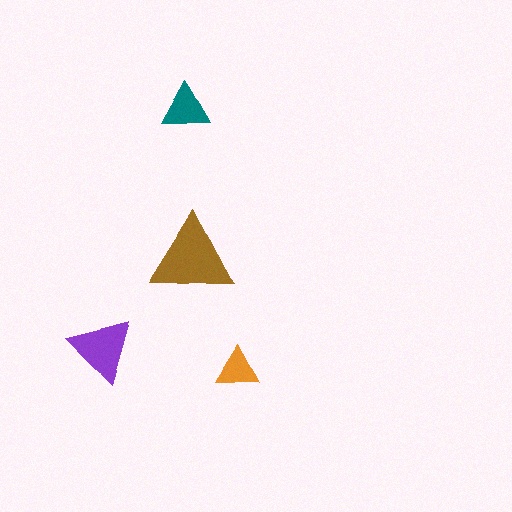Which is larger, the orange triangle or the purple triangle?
The purple one.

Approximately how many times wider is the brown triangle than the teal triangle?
About 1.5 times wider.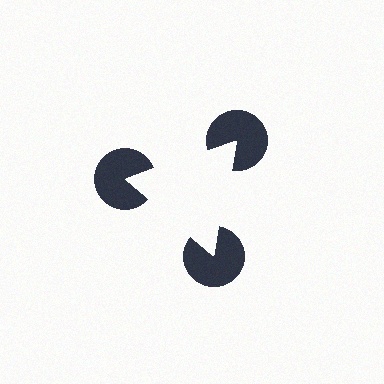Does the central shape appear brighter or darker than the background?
It typically appears slightly brighter than the background, even though no actual brightness change is drawn.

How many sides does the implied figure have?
3 sides.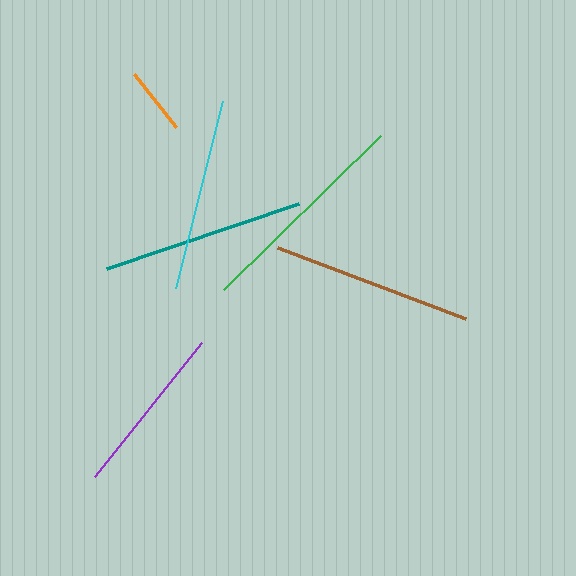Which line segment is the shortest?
The orange line is the shortest at approximately 67 pixels.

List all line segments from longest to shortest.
From longest to shortest: green, teal, brown, cyan, purple, orange.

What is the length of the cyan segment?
The cyan segment is approximately 194 pixels long.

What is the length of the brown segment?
The brown segment is approximately 202 pixels long.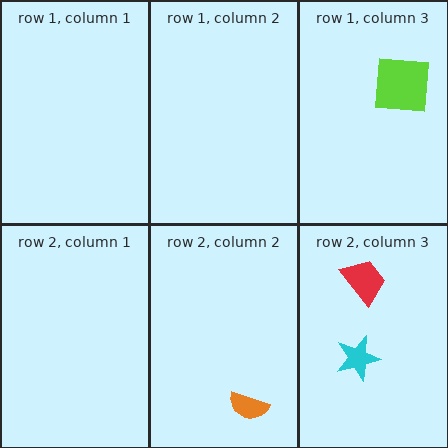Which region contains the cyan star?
The row 2, column 3 region.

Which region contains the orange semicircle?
The row 2, column 2 region.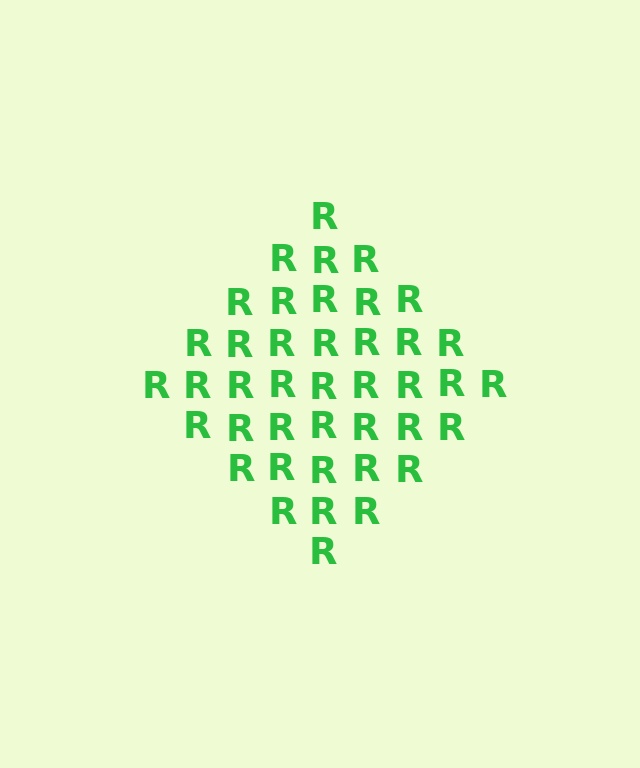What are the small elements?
The small elements are letter R's.